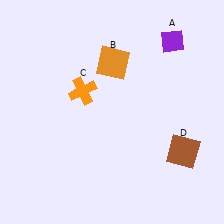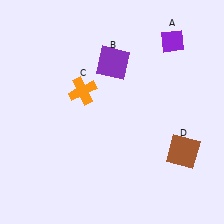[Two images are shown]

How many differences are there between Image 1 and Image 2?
There is 1 difference between the two images.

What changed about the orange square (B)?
In Image 1, B is orange. In Image 2, it changed to purple.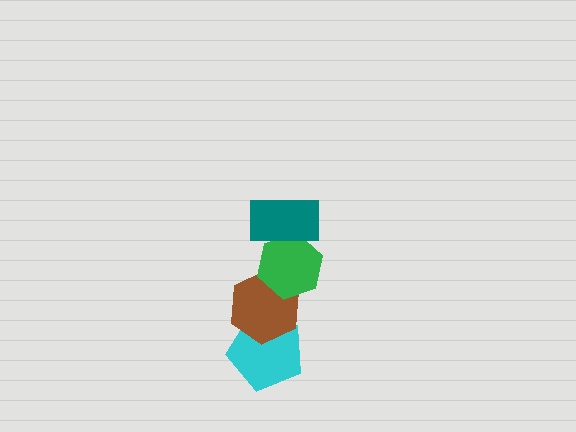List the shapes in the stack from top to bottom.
From top to bottom: the teal rectangle, the green hexagon, the brown hexagon, the cyan pentagon.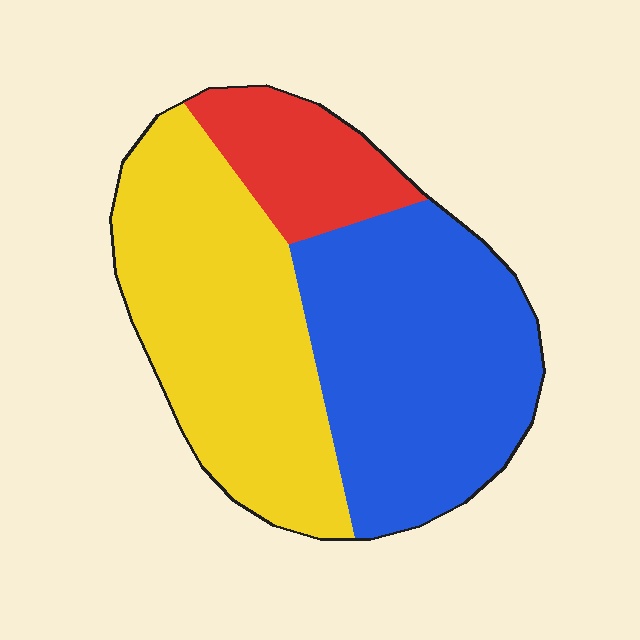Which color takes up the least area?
Red, at roughly 15%.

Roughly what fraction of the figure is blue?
Blue covers around 45% of the figure.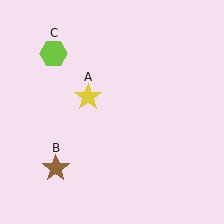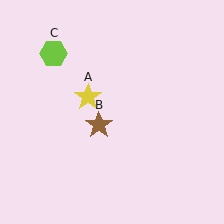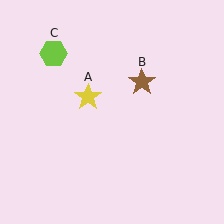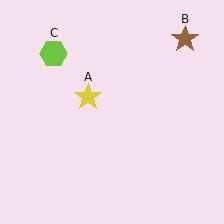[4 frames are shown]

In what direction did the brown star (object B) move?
The brown star (object B) moved up and to the right.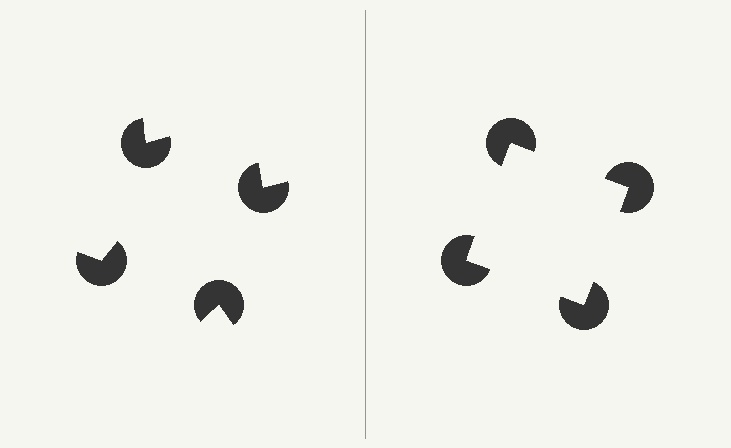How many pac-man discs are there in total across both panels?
8 — 4 on each side.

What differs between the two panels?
The pac-man discs are positioned identically on both sides; only the wedge orientations differ. On the right they align to a square; on the left they are misaligned.